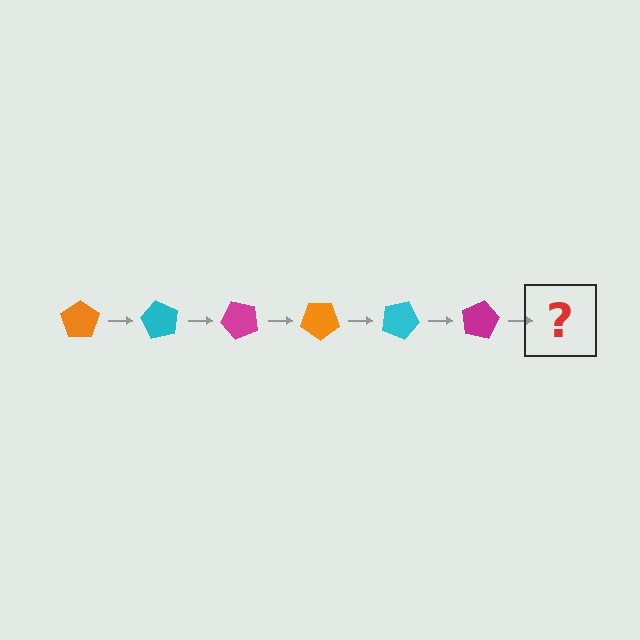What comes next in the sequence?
The next element should be an orange pentagon, rotated 360 degrees from the start.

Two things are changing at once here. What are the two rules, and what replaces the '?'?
The two rules are that it rotates 60 degrees each step and the color cycles through orange, cyan, and magenta. The '?' should be an orange pentagon, rotated 360 degrees from the start.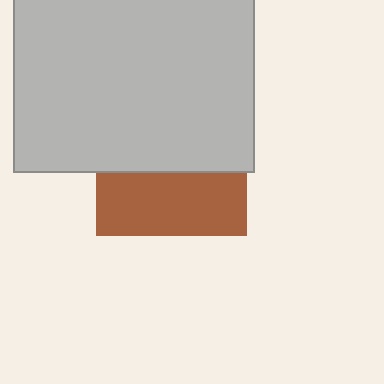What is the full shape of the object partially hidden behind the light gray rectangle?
The partially hidden object is a brown square.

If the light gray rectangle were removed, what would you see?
You would see the complete brown square.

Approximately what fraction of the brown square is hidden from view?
Roughly 59% of the brown square is hidden behind the light gray rectangle.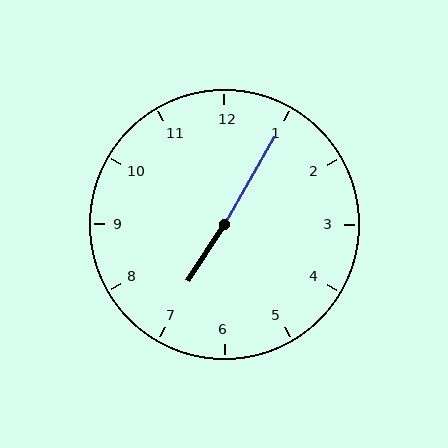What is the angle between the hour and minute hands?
Approximately 178 degrees.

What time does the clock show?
7:05.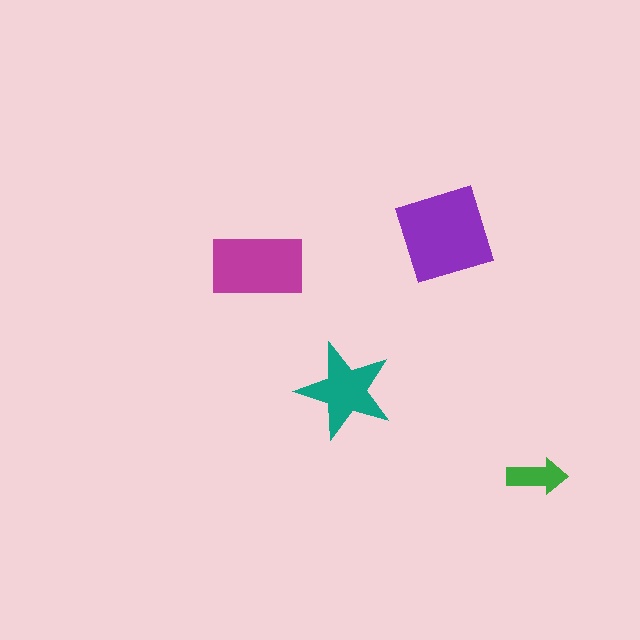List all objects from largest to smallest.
The purple square, the magenta rectangle, the teal star, the green arrow.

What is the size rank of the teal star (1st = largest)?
3rd.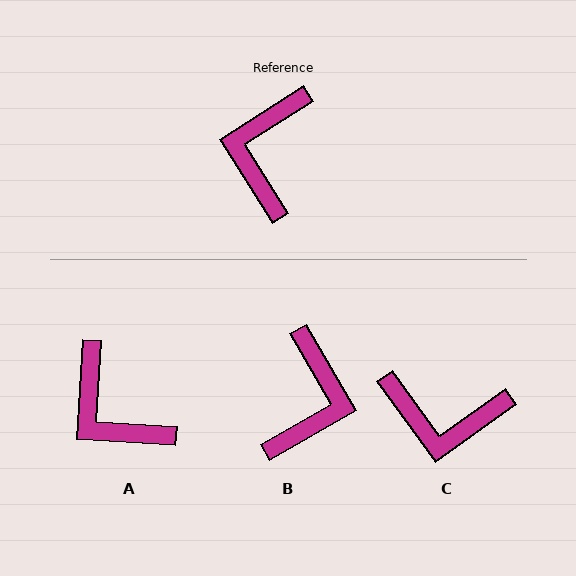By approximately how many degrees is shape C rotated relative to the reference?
Approximately 93 degrees counter-clockwise.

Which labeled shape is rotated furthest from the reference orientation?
B, about 178 degrees away.